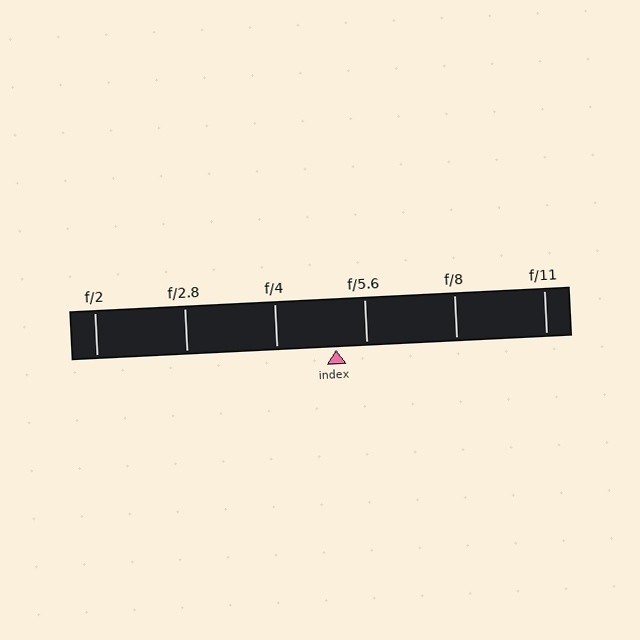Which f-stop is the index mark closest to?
The index mark is closest to f/5.6.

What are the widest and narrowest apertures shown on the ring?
The widest aperture shown is f/2 and the narrowest is f/11.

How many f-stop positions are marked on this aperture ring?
There are 6 f-stop positions marked.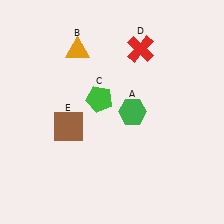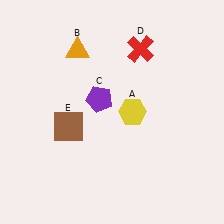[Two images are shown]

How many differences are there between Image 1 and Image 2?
There are 2 differences between the two images.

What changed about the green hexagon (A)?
In Image 1, A is green. In Image 2, it changed to yellow.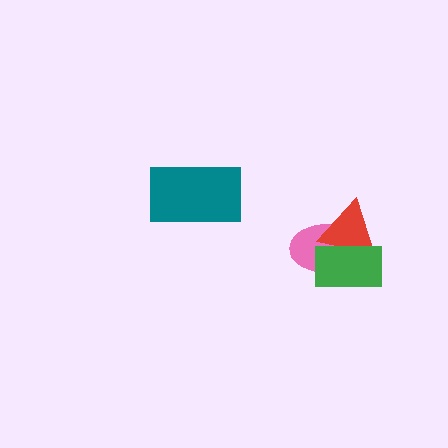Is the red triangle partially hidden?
Yes, it is partially covered by another shape.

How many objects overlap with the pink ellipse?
2 objects overlap with the pink ellipse.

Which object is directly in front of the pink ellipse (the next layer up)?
The red triangle is directly in front of the pink ellipse.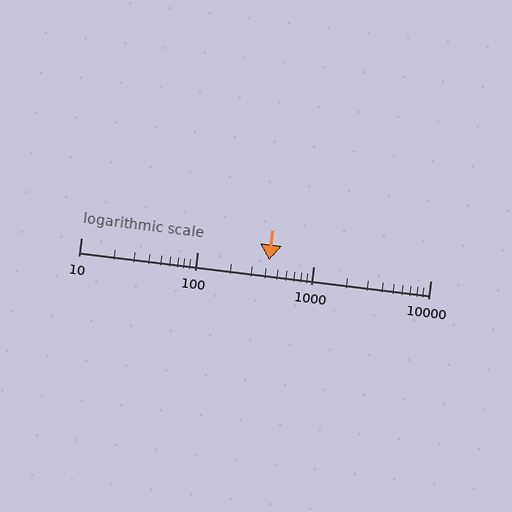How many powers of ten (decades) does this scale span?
The scale spans 3 decades, from 10 to 10000.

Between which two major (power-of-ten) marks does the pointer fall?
The pointer is between 100 and 1000.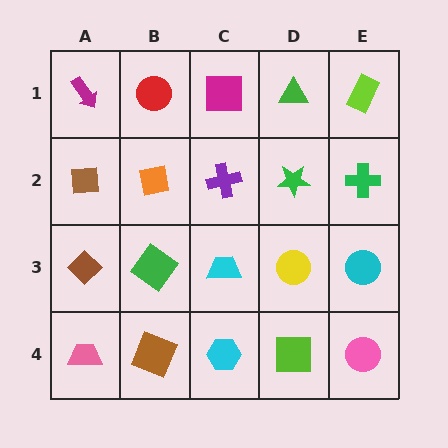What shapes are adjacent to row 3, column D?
A green star (row 2, column D), a lime square (row 4, column D), a cyan trapezoid (row 3, column C), a cyan circle (row 3, column E).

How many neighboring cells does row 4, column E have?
2.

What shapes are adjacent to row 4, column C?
A cyan trapezoid (row 3, column C), a brown square (row 4, column B), a lime square (row 4, column D).